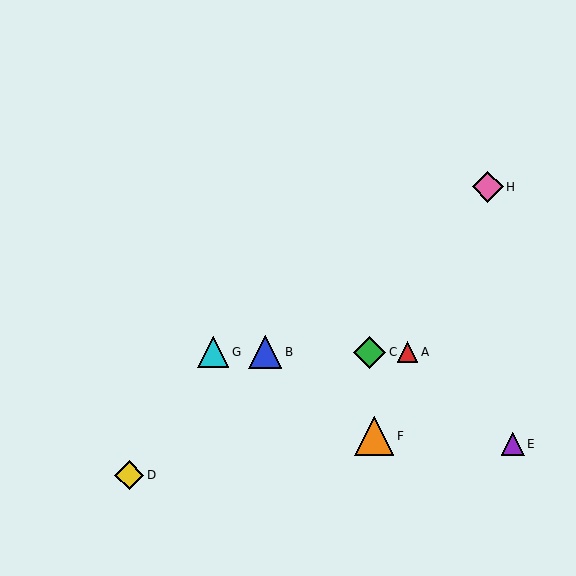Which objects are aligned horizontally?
Objects A, B, C, G are aligned horizontally.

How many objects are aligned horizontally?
4 objects (A, B, C, G) are aligned horizontally.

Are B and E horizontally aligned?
No, B is at y≈352 and E is at y≈444.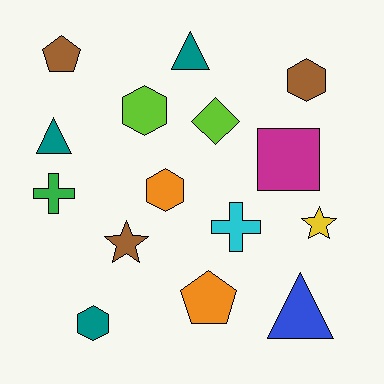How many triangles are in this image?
There are 3 triangles.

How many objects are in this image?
There are 15 objects.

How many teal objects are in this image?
There are 3 teal objects.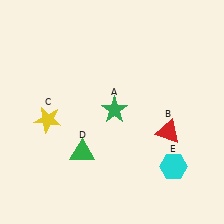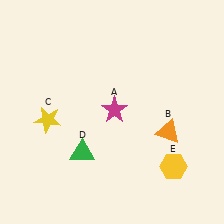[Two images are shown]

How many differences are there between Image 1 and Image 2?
There are 3 differences between the two images.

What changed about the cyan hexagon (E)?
In Image 1, E is cyan. In Image 2, it changed to yellow.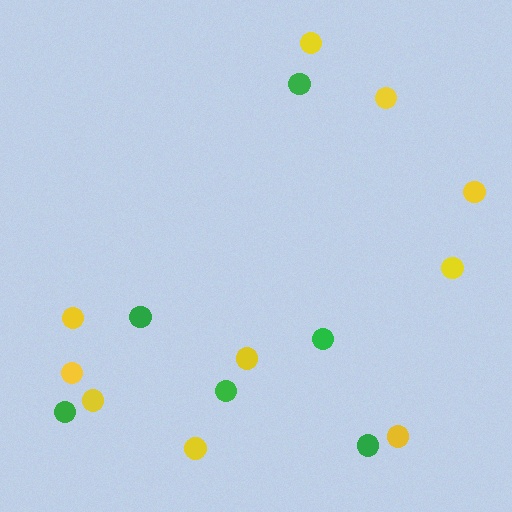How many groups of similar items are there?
There are 2 groups: one group of green circles (6) and one group of yellow circles (10).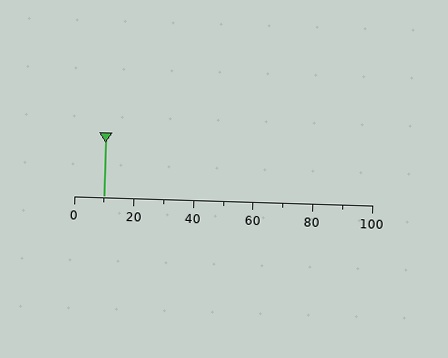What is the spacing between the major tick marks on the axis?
The major ticks are spaced 20 apart.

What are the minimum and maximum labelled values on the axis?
The axis runs from 0 to 100.